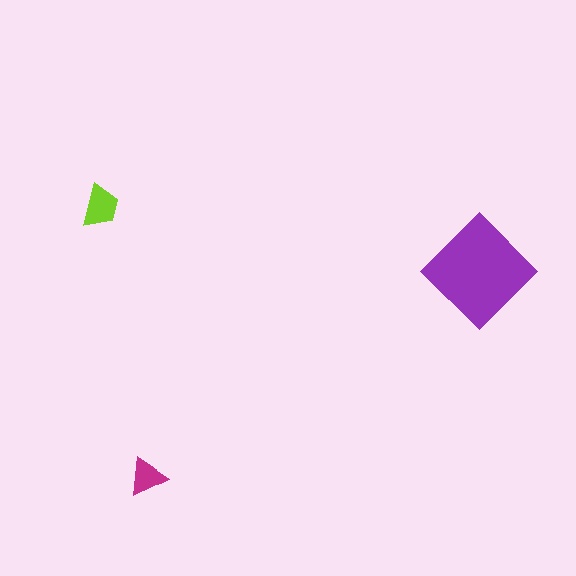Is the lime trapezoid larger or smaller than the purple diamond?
Smaller.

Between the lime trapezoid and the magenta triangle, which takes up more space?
The lime trapezoid.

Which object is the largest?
The purple diamond.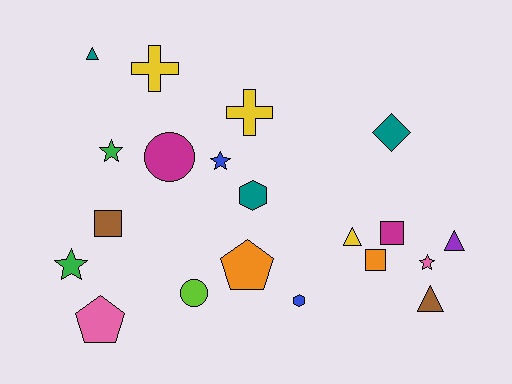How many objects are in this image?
There are 20 objects.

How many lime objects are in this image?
There is 1 lime object.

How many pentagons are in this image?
There are 2 pentagons.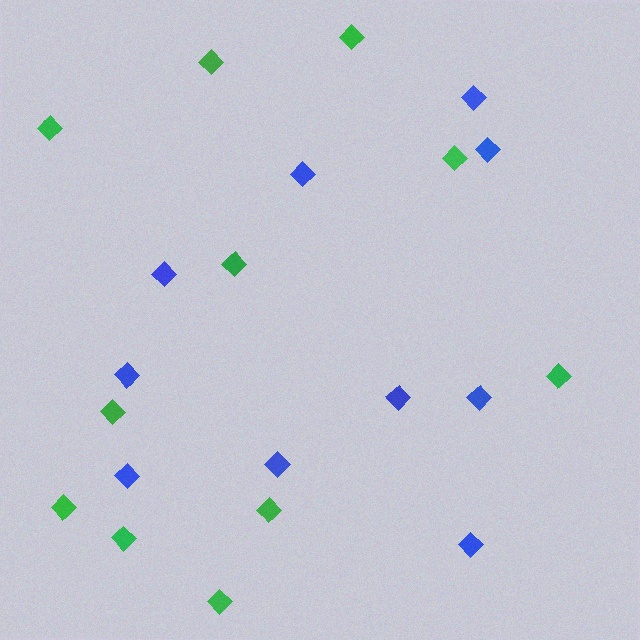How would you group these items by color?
There are 2 groups: one group of blue diamonds (10) and one group of green diamonds (11).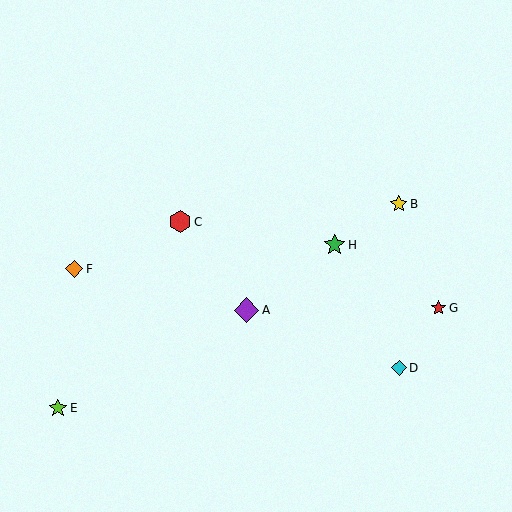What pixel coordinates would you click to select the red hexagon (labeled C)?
Click at (180, 222) to select the red hexagon C.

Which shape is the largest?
The purple diamond (labeled A) is the largest.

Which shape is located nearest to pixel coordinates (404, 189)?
The yellow star (labeled B) at (399, 204) is nearest to that location.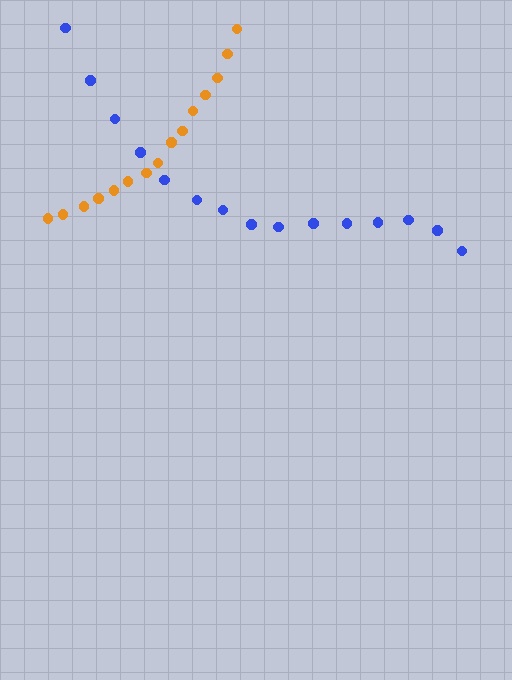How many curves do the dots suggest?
There are 2 distinct paths.